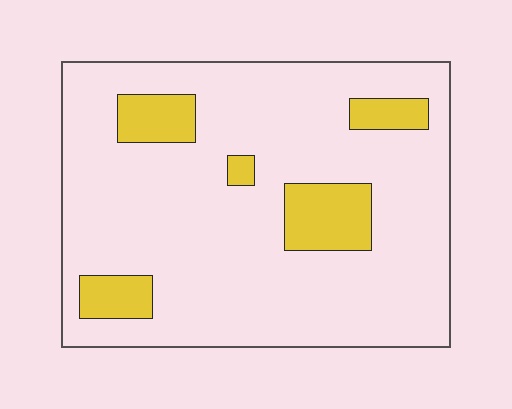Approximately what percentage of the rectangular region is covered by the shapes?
Approximately 15%.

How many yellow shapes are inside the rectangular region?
5.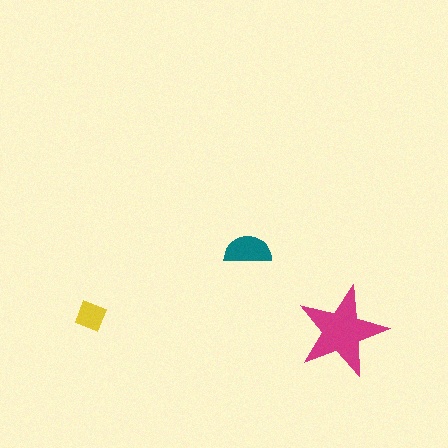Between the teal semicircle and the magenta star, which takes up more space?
The magenta star.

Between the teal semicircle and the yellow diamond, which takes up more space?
The teal semicircle.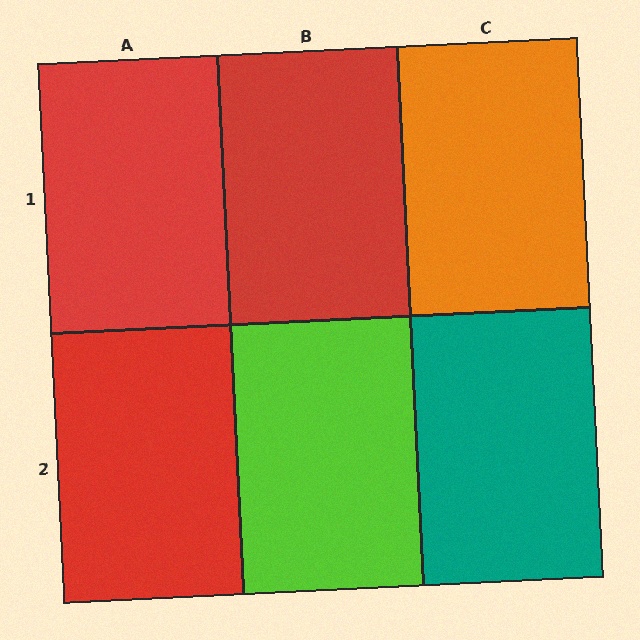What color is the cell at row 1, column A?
Red.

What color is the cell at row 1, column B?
Red.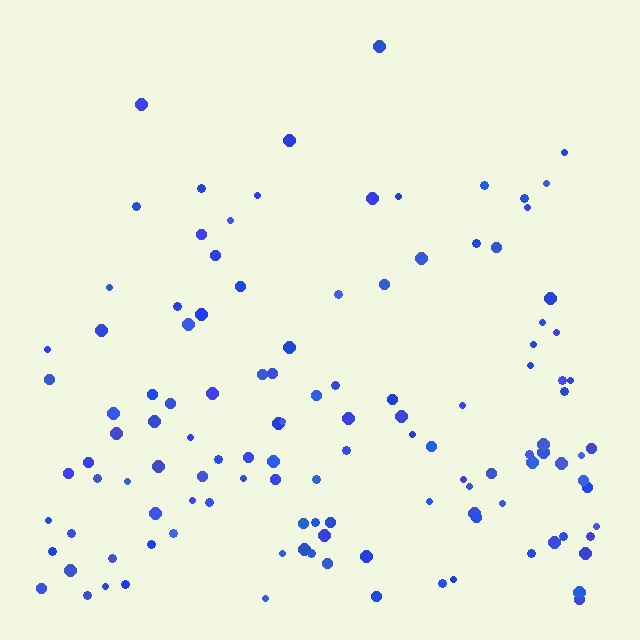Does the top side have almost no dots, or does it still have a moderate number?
Still a moderate number, just noticeably fewer than the bottom.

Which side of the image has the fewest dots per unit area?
The top.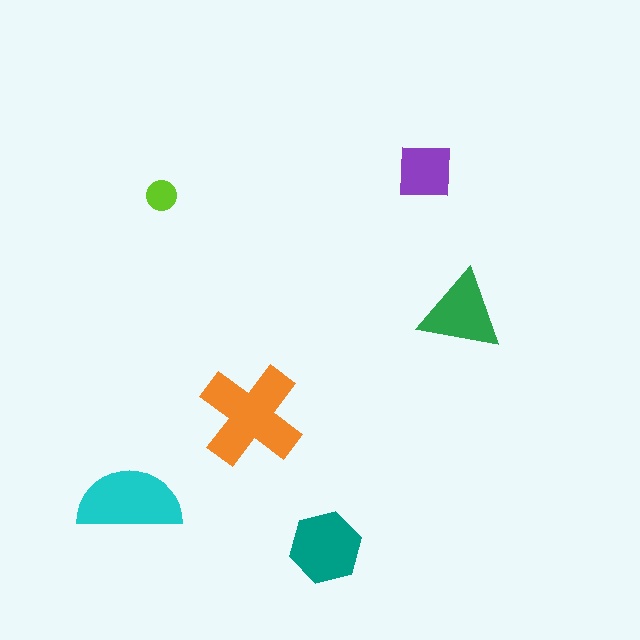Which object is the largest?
The orange cross.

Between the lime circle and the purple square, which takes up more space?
The purple square.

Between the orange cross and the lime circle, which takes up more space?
The orange cross.